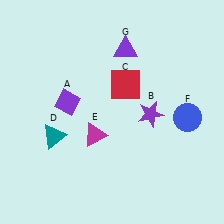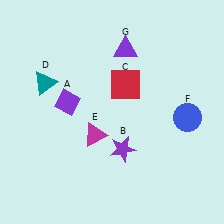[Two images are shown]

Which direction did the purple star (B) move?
The purple star (B) moved down.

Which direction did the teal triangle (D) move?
The teal triangle (D) moved up.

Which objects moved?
The objects that moved are: the purple star (B), the teal triangle (D).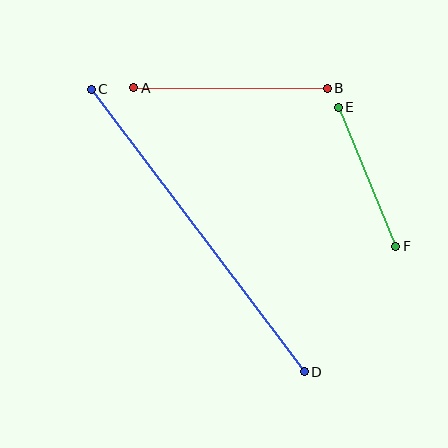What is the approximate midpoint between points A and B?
The midpoint is at approximately (231, 88) pixels.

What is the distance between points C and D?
The distance is approximately 353 pixels.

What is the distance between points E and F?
The distance is approximately 150 pixels.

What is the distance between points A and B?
The distance is approximately 193 pixels.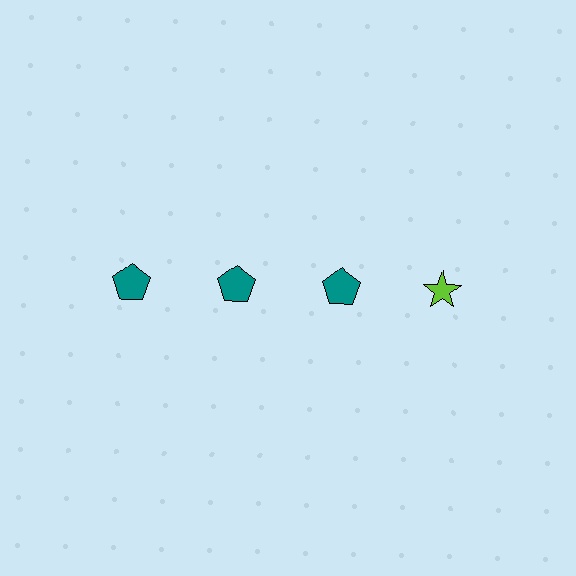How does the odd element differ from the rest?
It differs in both color (lime instead of teal) and shape (star instead of pentagon).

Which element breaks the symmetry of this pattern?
The lime star in the top row, second from right column breaks the symmetry. All other shapes are teal pentagons.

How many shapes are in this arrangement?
There are 4 shapes arranged in a grid pattern.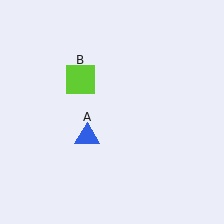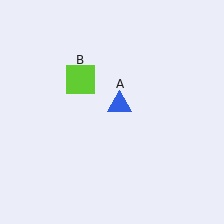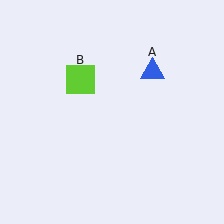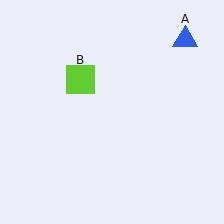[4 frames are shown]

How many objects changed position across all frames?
1 object changed position: blue triangle (object A).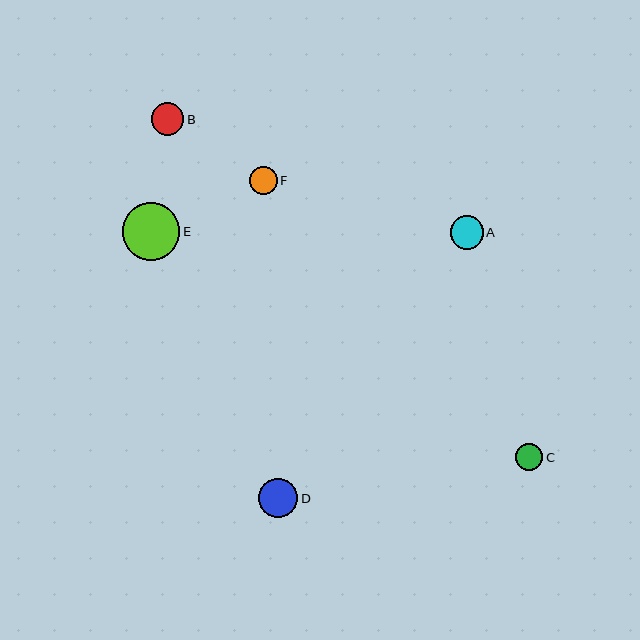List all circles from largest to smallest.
From largest to smallest: E, D, A, B, F, C.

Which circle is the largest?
Circle E is the largest with a size of approximately 57 pixels.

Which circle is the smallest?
Circle C is the smallest with a size of approximately 27 pixels.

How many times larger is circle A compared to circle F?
Circle A is approximately 1.2 times the size of circle F.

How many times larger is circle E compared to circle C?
Circle E is approximately 2.1 times the size of circle C.